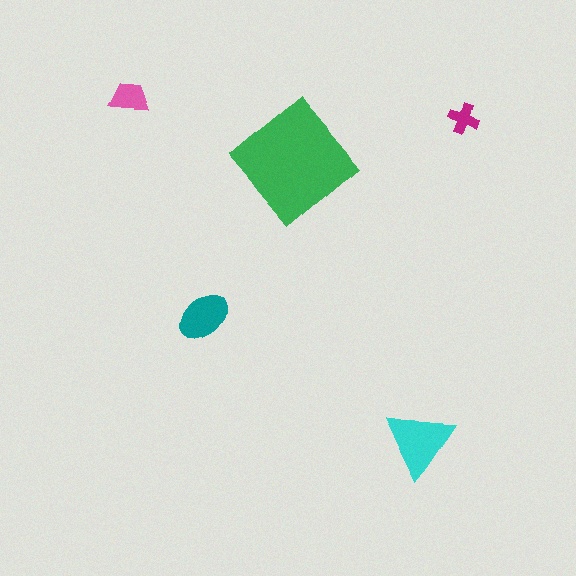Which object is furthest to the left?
The pink trapezoid is leftmost.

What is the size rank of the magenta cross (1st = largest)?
5th.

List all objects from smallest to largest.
The magenta cross, the pink trapezoid, the teal ellipse, the cyan triangle, the green diamond.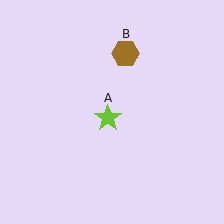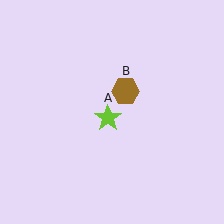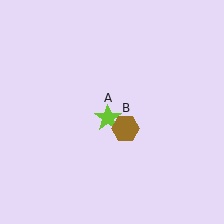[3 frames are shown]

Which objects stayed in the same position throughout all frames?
Lime star (object A) remained stationary.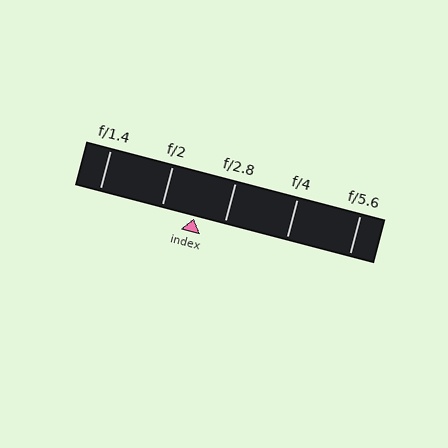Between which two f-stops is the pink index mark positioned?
The index mark is between f/2 and f/2.8.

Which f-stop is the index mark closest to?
The index mark is closest to f/2.8.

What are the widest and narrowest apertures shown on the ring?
The widest aperture shown is f/1.4 and the narrowest is f/5.6.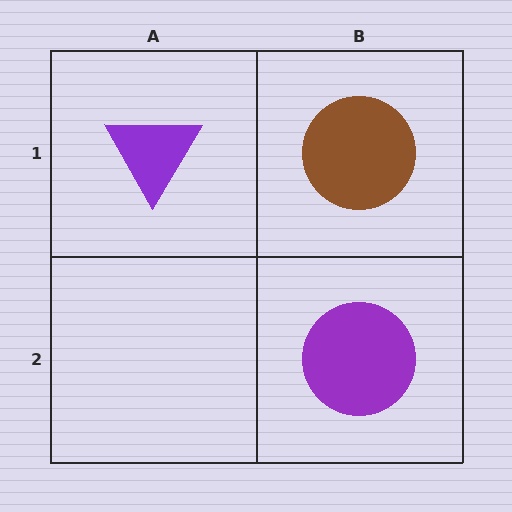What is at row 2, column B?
A purple circle.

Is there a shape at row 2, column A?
No, that cell is empty.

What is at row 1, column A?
A purple triangle.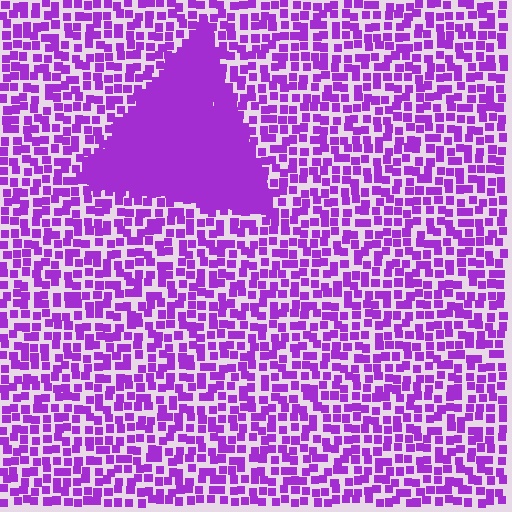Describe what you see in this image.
The image contains small purple elements arranged at two different densities. A triangle-shaped region is visible where the elements are more densely packed than the surrounding area.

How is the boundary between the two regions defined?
The boundary is defined by a change in element density (approximately 3.0x ratio). All elements are the same color, size, and shape.